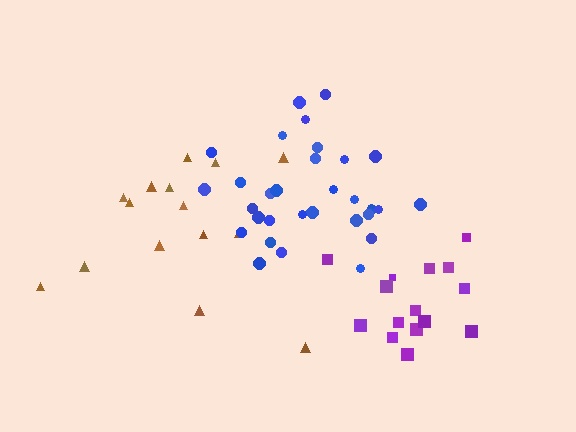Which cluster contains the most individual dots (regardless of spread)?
Blue (32).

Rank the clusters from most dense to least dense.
purple, blue, brown.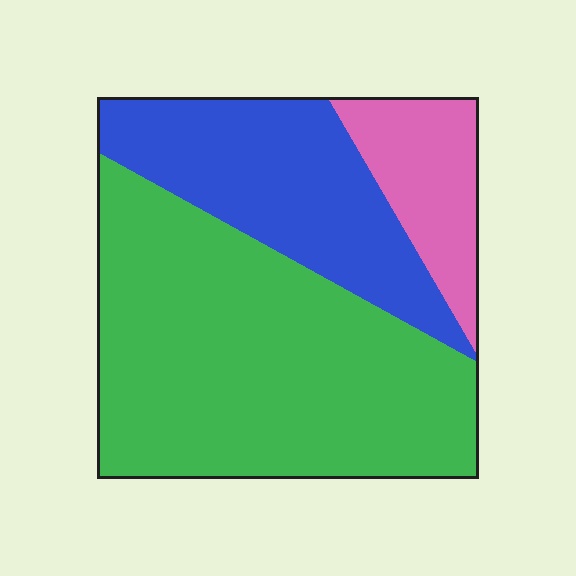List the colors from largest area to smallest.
From largest to smallest: green, blue, pink.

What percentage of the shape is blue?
Blue takes up between a sixth and a third of the shape.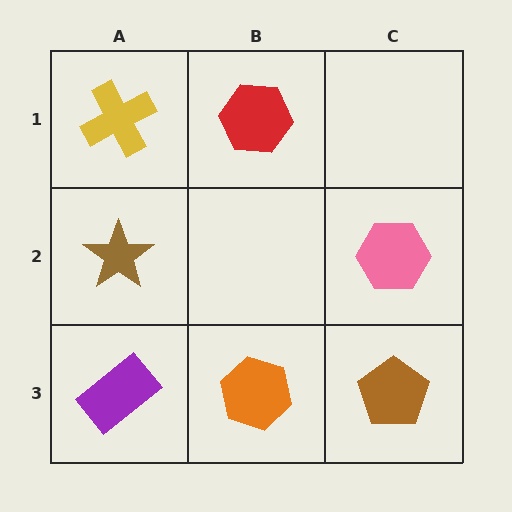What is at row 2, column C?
A pink hexagon.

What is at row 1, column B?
A red hexagon.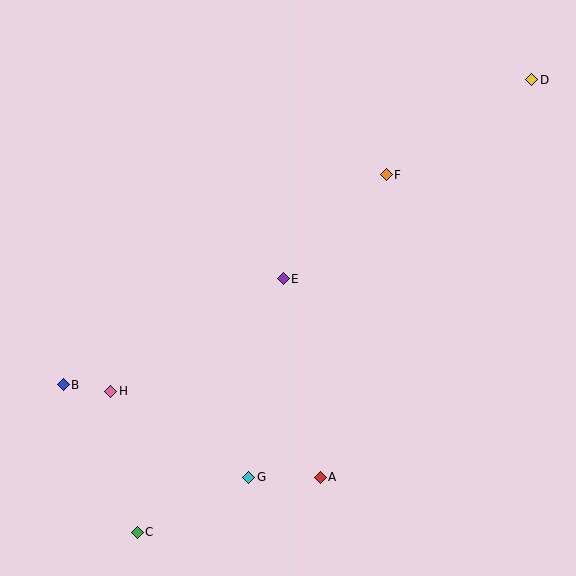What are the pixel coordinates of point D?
Point D is at (532, 80).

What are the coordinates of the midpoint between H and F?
The midpoint between H and F is at (249, 283).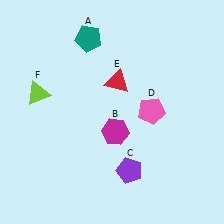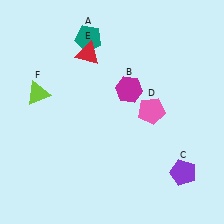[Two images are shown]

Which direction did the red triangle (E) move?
The red triangle (E) moved left.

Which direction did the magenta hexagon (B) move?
The magenta hexagon (B) moved up.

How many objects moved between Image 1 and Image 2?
3 objects moved between the two images.